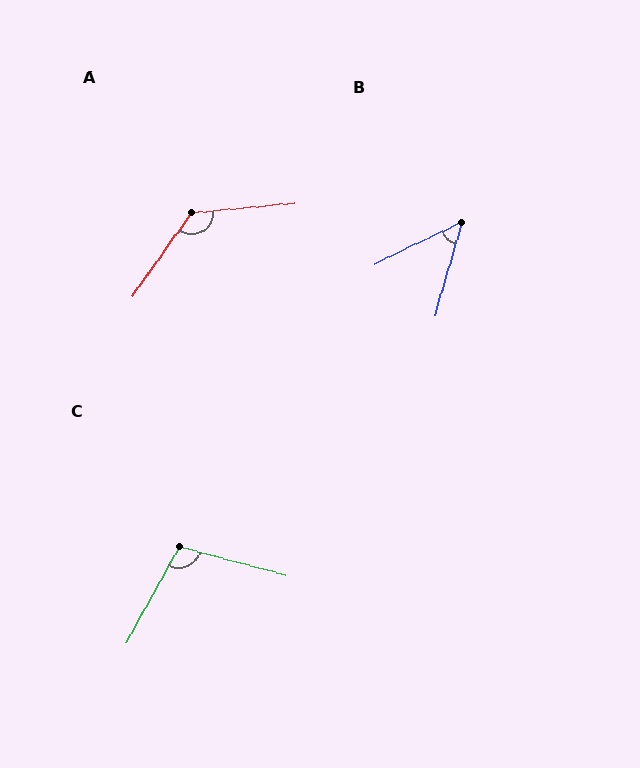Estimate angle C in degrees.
Approximately 104 degrees.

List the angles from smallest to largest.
B (48°), C (104°), A (131°).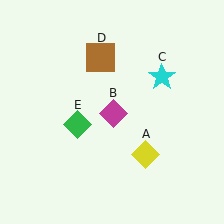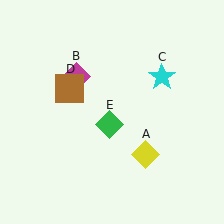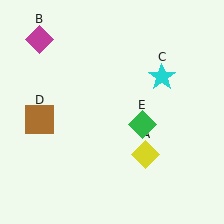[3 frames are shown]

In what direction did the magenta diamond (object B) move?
The magenta diamond (object B) moved up and to the left.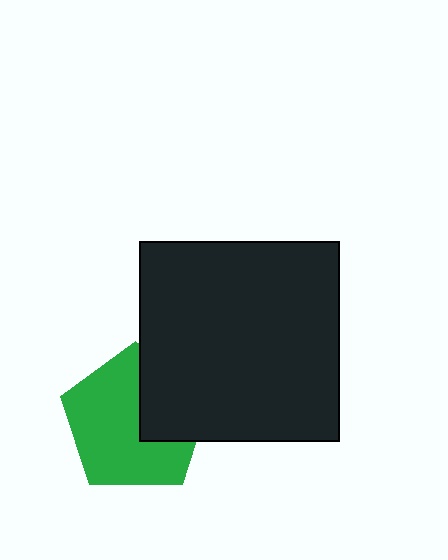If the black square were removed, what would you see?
You would see the complete green pentagon.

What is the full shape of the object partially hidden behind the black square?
The partially hidden object is a green pentagon.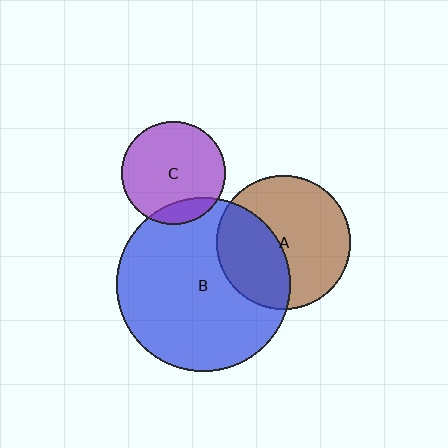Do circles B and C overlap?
Yes.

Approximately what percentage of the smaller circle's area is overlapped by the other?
Approximately 15%.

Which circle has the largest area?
Circle B (blue).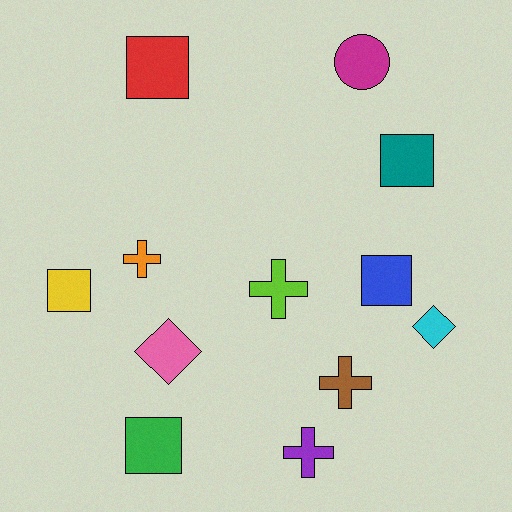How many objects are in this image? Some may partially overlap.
There are 12 objects.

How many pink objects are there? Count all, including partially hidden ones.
There is 1 pink object.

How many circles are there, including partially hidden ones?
There is 1 circle.